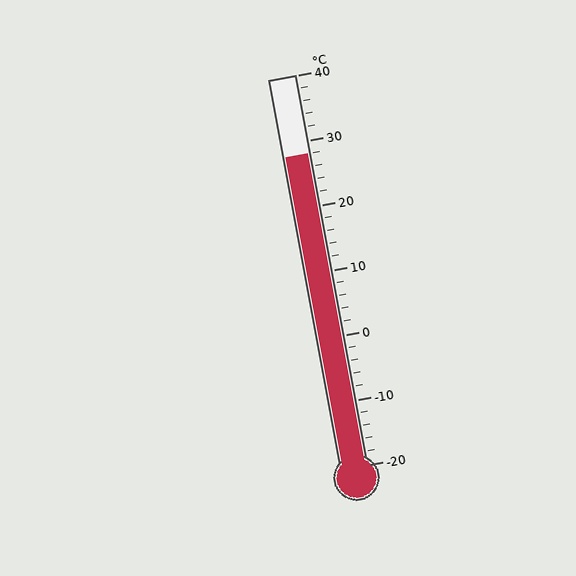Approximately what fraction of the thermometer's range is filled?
The thermometer is filled to approximately 80% of its range.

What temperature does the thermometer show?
The thermometer shows approximately 28°C.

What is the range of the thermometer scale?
The thermometer scale ranges from -20°C to 40°C.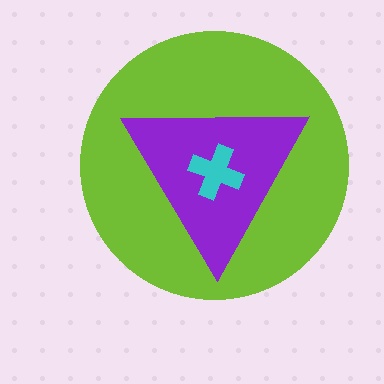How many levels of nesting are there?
3.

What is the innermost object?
The cyan cross.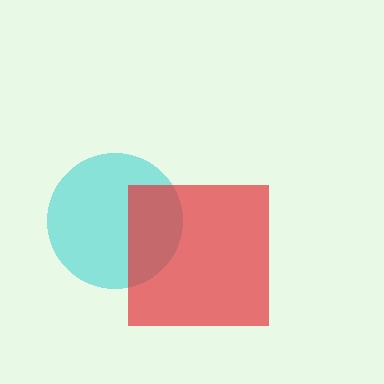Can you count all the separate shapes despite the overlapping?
Yes, there are 2 separate shapes.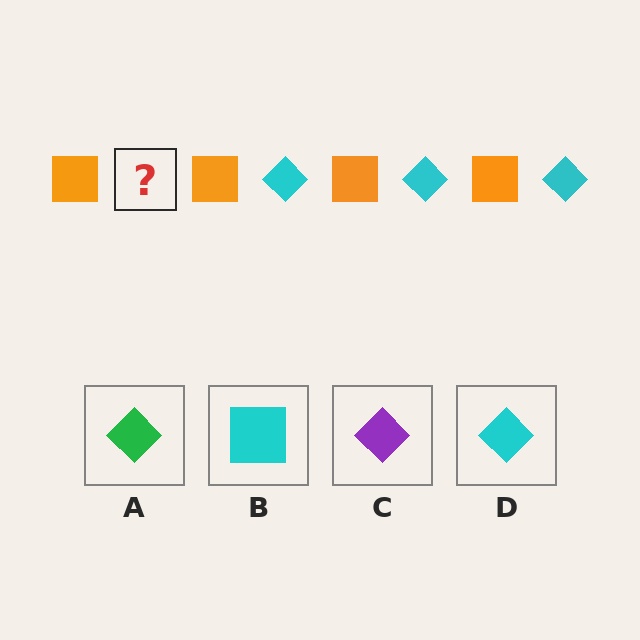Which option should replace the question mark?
Option D.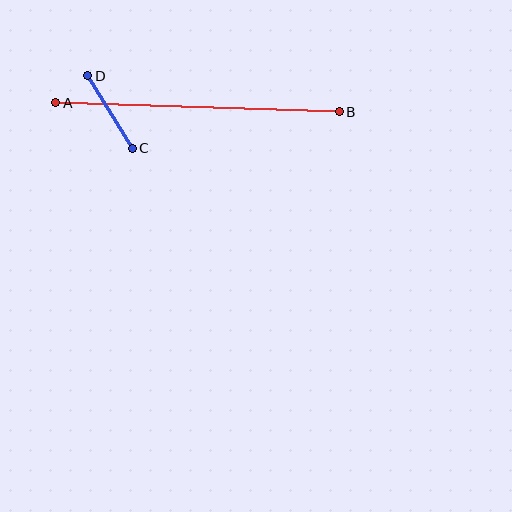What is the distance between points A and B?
The distance is approximately 284 pixels.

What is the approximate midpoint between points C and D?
The midpoint is at approximately (110, 112) pixels.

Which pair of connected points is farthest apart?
Points A and B are farthest apart.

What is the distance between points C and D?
The distance is approximately 85 pixels.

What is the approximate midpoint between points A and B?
The midpoint is at approximately (197, 107) pixels.